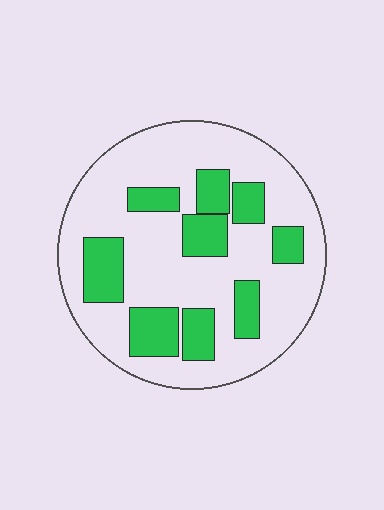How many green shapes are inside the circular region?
9.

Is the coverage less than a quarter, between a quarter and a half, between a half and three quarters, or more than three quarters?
Between a quarter and a half.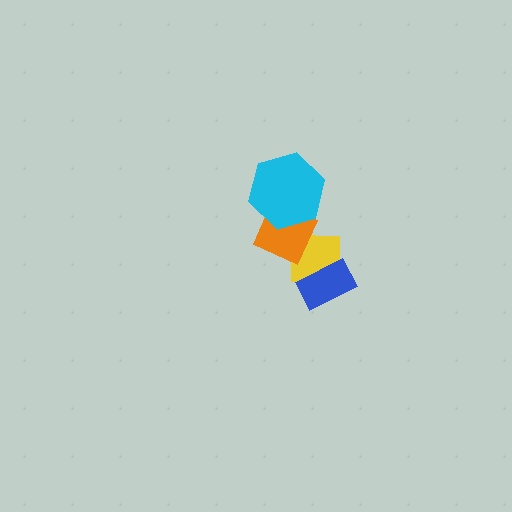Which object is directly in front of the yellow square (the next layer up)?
The orange diamond is directly in front of the yellow square.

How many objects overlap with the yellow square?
2 objects overlap with the yellow square.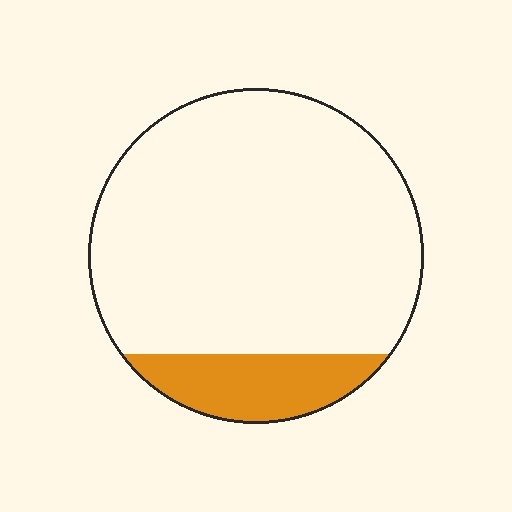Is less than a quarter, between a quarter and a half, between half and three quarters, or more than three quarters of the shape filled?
Less than a quarter.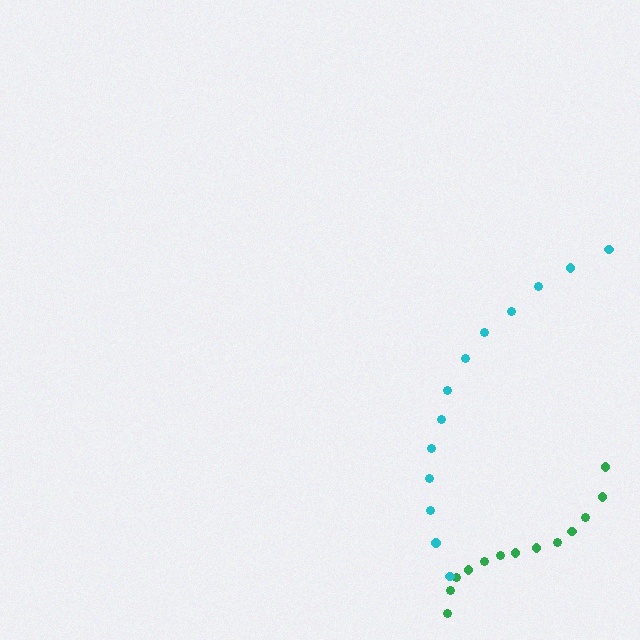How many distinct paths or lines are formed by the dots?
There are 2 distinct paths.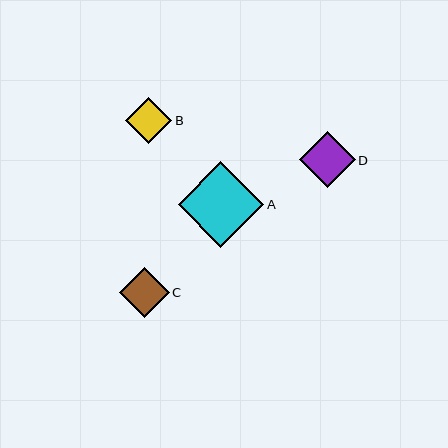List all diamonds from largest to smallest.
From largest to smallest: A, D, C, B.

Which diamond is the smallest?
Diamond B is the smallest with a size of approximately 46 pixels.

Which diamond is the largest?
Diamond A is the largest with a size of approximately 86 pixels.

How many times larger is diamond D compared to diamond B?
Diamond D is approximately 1.2 times the size of diamond B.